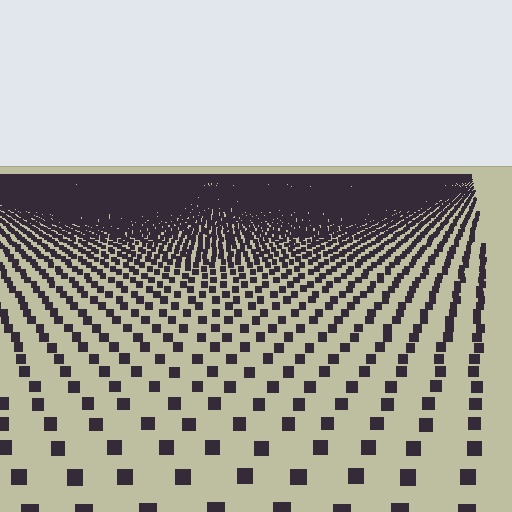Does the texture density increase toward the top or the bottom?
Density increases toward the top.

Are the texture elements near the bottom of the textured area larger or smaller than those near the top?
Larger. Near the bottom, elements are closer to the viewer and appear at a bigger on-screen size.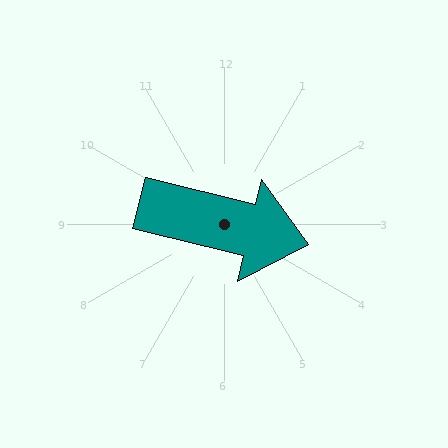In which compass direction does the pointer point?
East.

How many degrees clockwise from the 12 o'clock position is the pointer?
Approximately 104 degrees.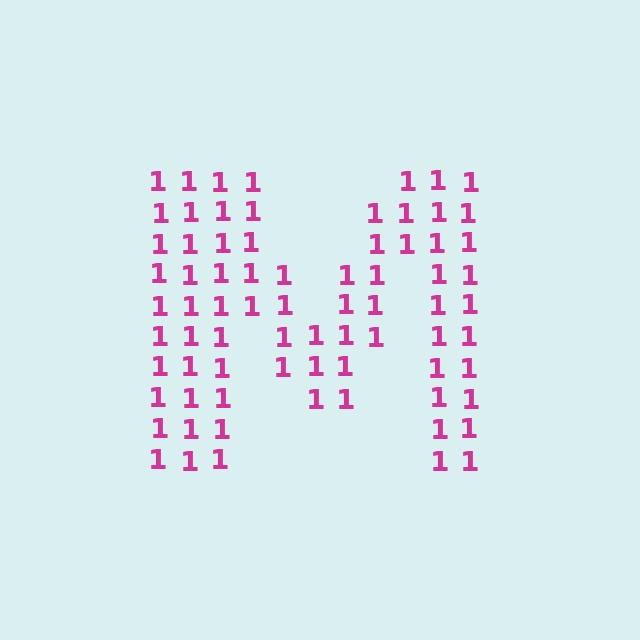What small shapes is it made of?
It is made of small digit 1's.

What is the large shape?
The large shape is the letter M.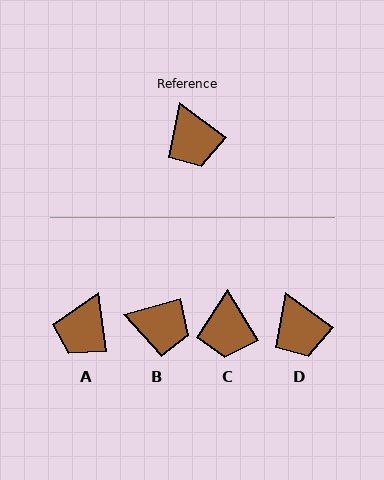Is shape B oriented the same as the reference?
No, it is off by about 53 degrees.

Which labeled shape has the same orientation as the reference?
D.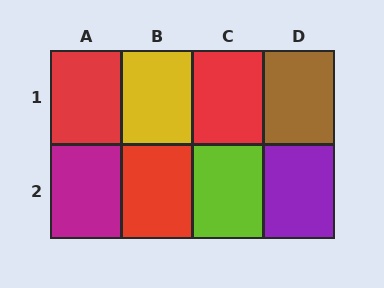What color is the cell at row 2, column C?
Lime.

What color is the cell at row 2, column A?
Magenta.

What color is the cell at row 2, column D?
Purple.